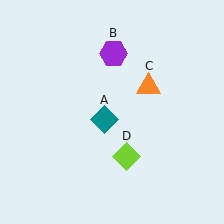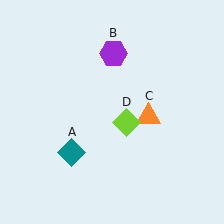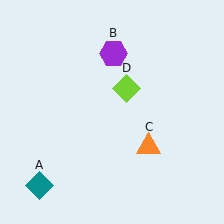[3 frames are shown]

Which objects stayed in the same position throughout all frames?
Purple hexagon (object B) remained stationary.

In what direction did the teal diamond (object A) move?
The teal diamond (object A) moved down and to the left.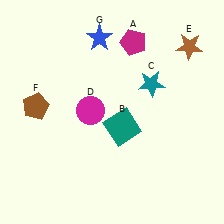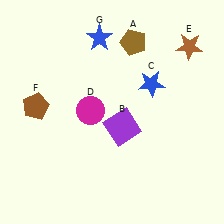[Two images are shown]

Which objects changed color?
A changed from magenta to brown. B changed from teal to purple. C changed from teal to blue.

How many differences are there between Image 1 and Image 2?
There are 3 differences between the two images.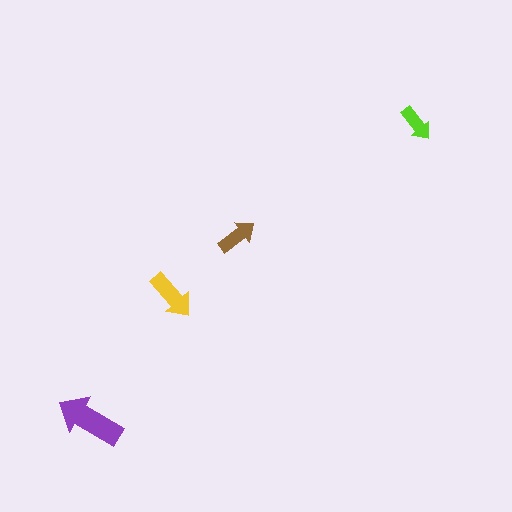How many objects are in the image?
There are 4 objects in the image.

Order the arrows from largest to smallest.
the purple one, the yellow one, the brown one, the lime one.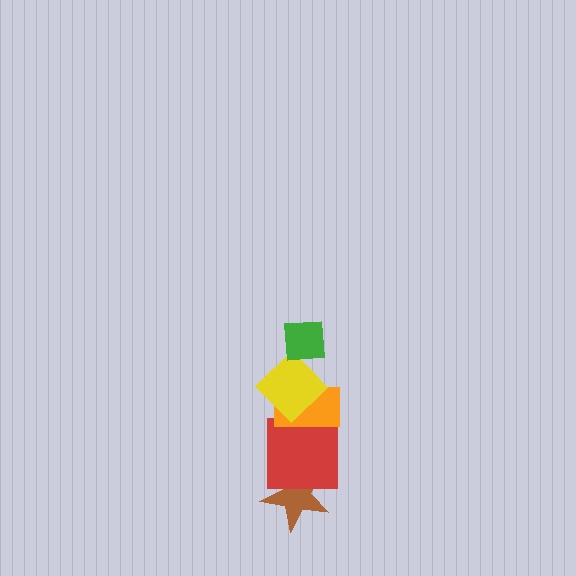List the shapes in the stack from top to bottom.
From top to bottom: the green square, the yellow diamond, the orange rectangle, the red square, the brown star.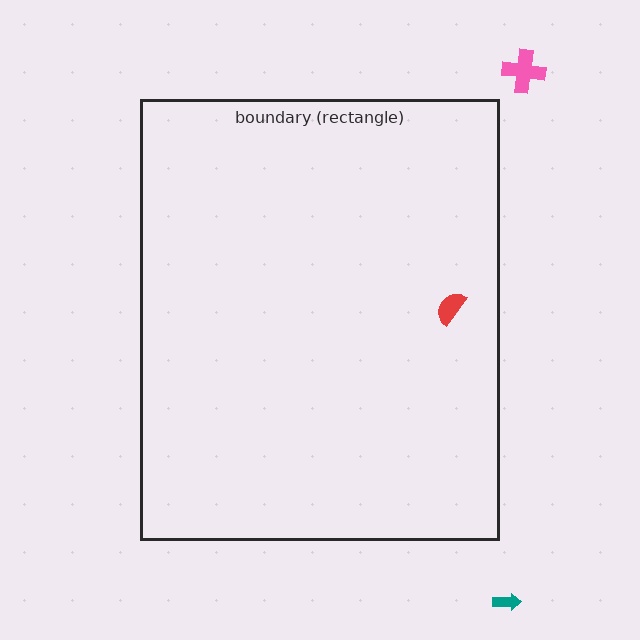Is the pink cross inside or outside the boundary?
Outside.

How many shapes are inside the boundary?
1 inside, 2 outside.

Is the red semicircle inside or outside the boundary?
Inside.